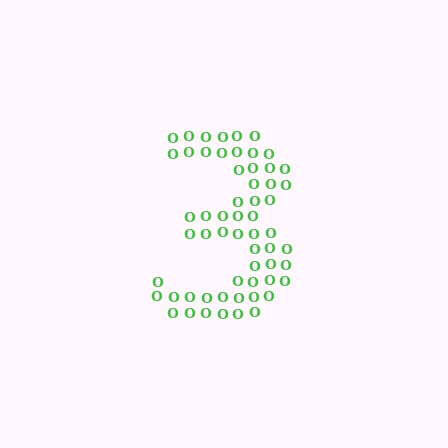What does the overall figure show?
The overall figure shows the digit 3.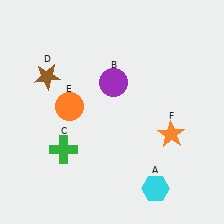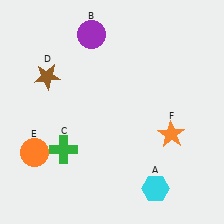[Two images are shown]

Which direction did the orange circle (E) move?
The orange circle (E) moved down.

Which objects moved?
The objects that moved are: the purple circle (B), the orange circle (E).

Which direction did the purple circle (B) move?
The purple circle (B) moved up.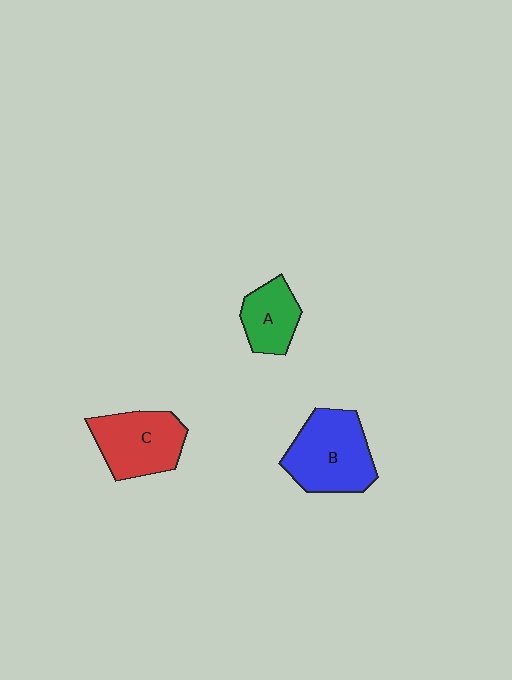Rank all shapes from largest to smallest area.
From largest to smallest: B (blue), C (red), A (green).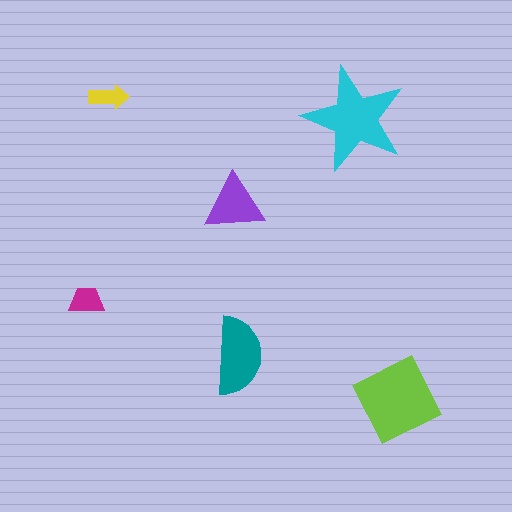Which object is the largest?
The lime diamond.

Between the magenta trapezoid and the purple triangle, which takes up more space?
The purple triangle.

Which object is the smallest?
The yellow arrow.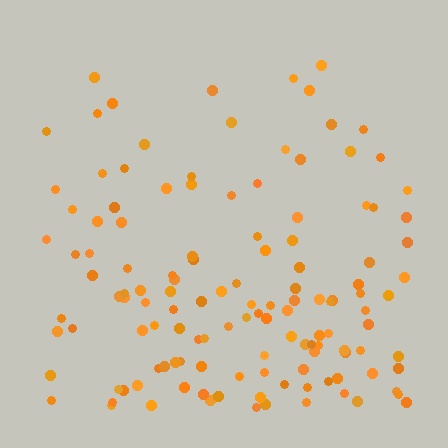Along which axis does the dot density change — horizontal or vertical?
Vertical.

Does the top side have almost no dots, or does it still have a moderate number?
Still a moderate number, just noticeably fewer than the bottom.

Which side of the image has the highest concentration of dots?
The bottom.